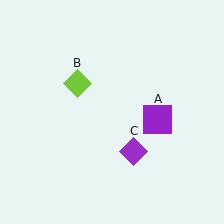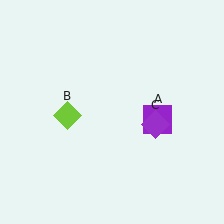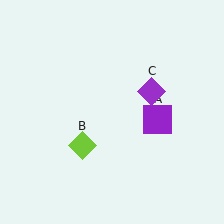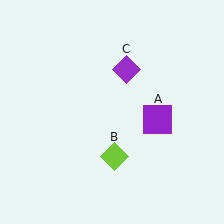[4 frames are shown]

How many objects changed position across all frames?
2 objects changed position: lime diamond (object B), purple diamond (object C).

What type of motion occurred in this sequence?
The lime diamond (object B), purple diamond (object C) rotated counterclockwise around the center of the scene.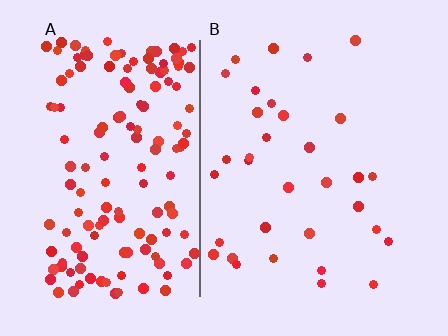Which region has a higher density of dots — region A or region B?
A (the left).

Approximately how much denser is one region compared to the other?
Approximately 4.5× — region A over region B.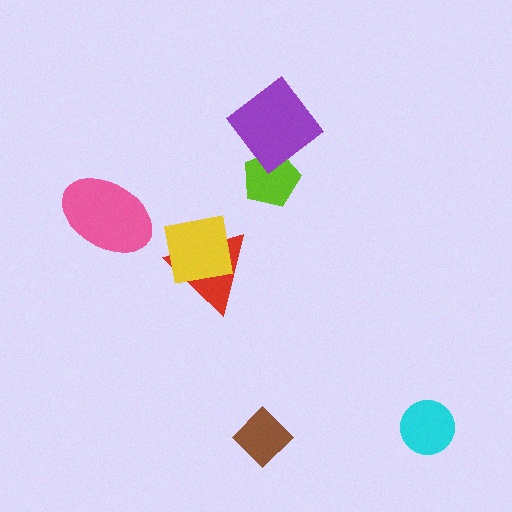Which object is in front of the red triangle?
The yellow square is in front of the red triangle.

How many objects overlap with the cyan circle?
0 objects overlap with the cyan circle.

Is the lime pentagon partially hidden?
Yes, it is partially covered by another shape.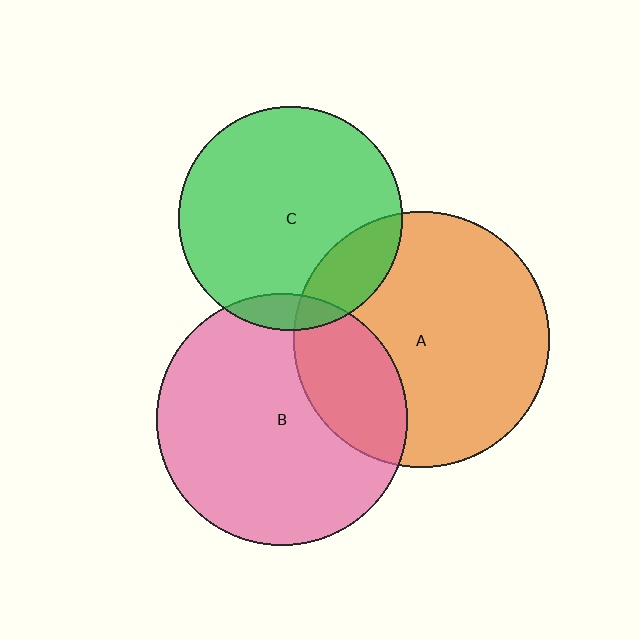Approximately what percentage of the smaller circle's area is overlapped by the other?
Approximately 10%.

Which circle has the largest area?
Circle A (orange).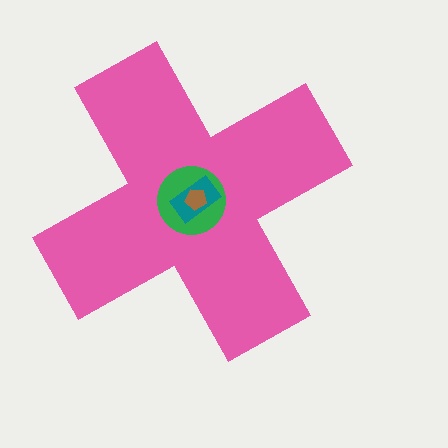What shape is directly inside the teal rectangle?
The brown pentagon.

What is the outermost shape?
The pink cross.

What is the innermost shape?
The brown pentagon.